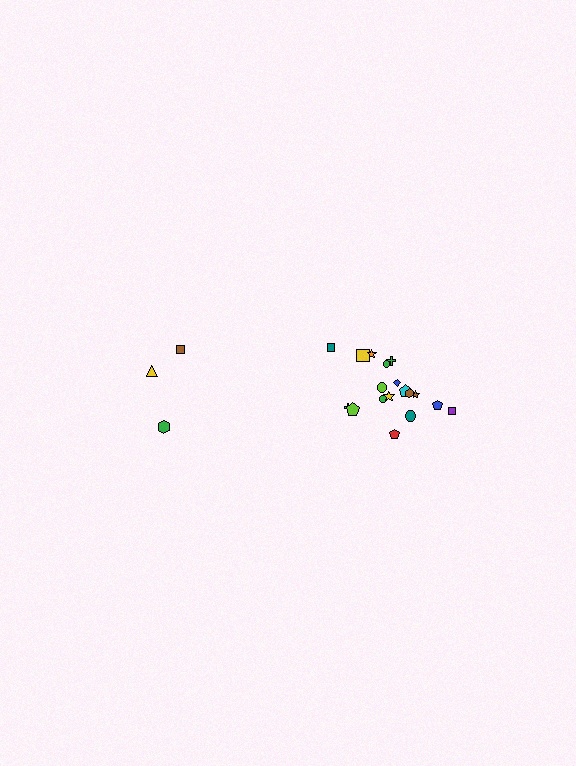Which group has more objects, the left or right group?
The right group.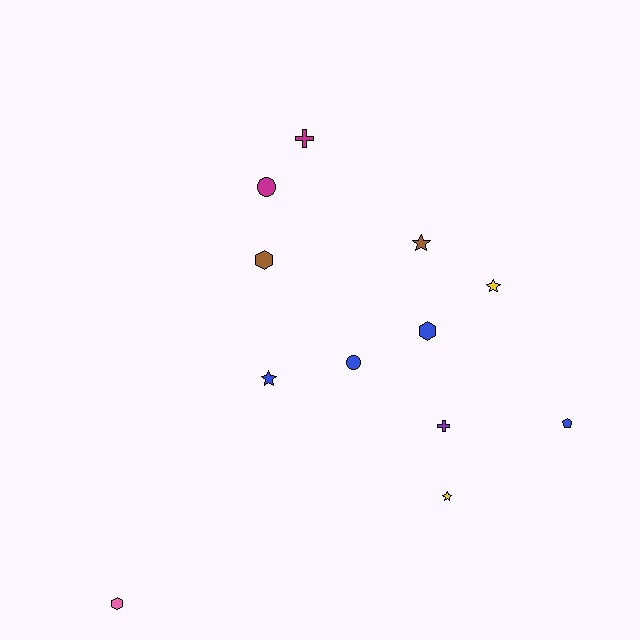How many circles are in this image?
There are 2 circles.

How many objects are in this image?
There are 12 objects.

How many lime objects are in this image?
There are no lime objects.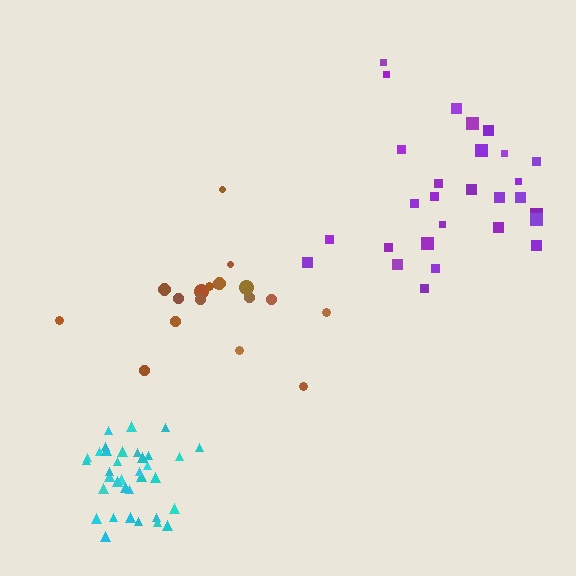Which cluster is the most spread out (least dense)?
Brown.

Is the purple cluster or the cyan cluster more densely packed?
Cyan.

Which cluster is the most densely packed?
Cyan.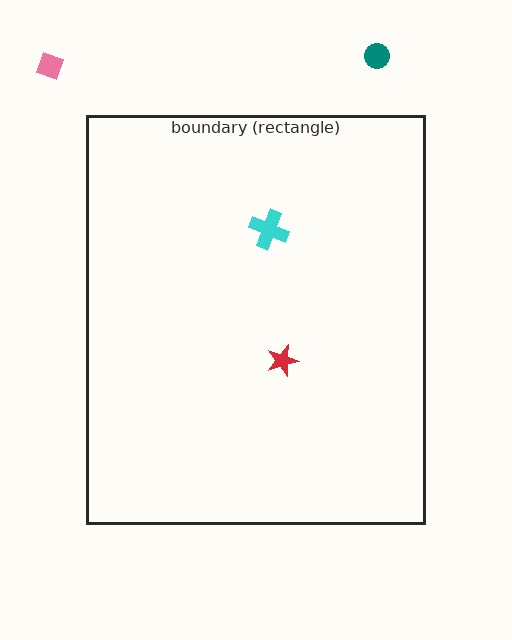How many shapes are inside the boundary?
2 inside, 2 outside.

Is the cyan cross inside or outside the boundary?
Inside.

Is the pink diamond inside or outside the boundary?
Outside.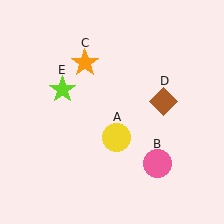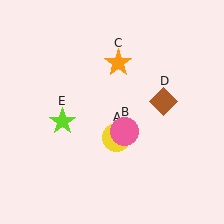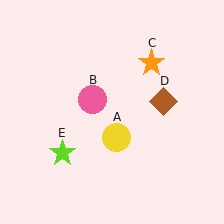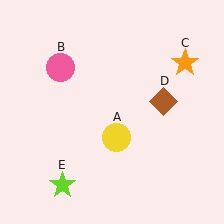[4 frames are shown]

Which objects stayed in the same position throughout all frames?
Yellow circle (object A) and brown diamond (object D) remained stationary.